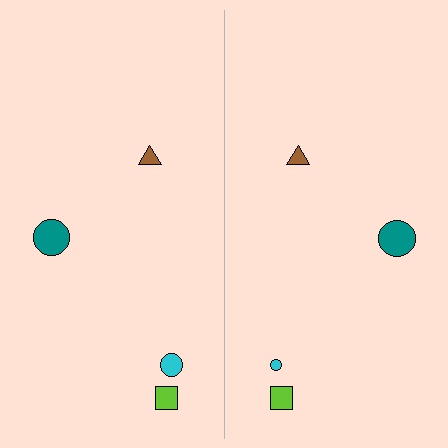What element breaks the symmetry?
The cyan circle on the right side has a different size than its mirror counterpart.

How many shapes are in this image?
There are 8 shapes in this image.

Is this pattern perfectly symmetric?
No, the pattern is not perfectly symmetric. The cyan circle on the right side has a different size than its mirror counterpart.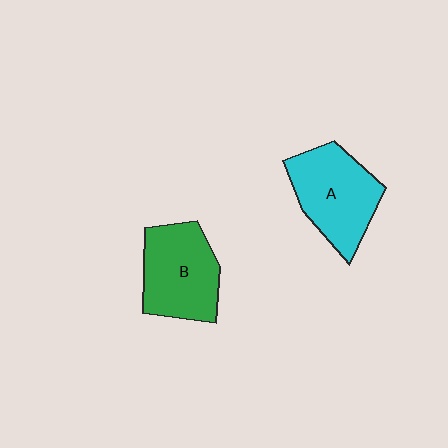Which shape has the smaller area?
Shape B (green).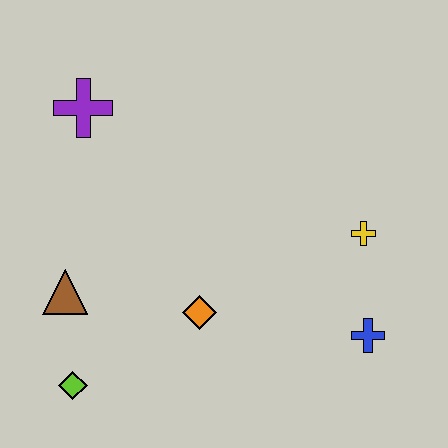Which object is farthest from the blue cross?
The purple cross is farthest from the blue cross.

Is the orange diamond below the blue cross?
No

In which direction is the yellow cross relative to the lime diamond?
The yellow cross is to the right of the lime diamond.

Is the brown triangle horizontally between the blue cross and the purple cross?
No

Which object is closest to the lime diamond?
The brown triangle is closest to the lime diamond.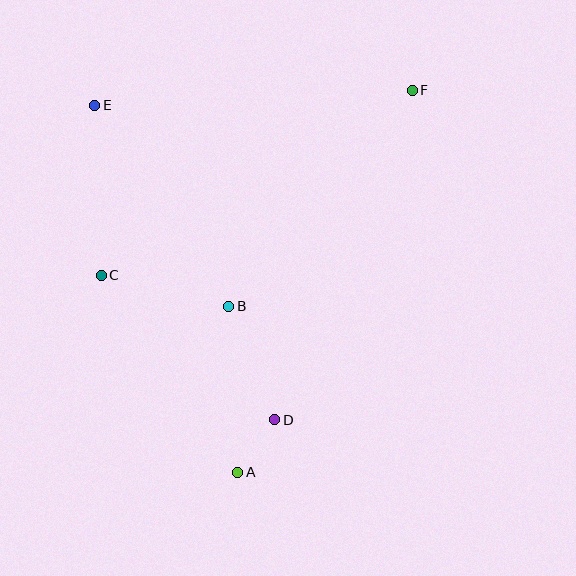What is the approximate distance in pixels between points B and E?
The distance between B and E is approximately 242 pixels.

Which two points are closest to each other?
Points A and D are closest to each other.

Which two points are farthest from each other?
Points A and F are farthest from each other.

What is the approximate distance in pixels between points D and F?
The distance between D and F is approximately 357 pixels.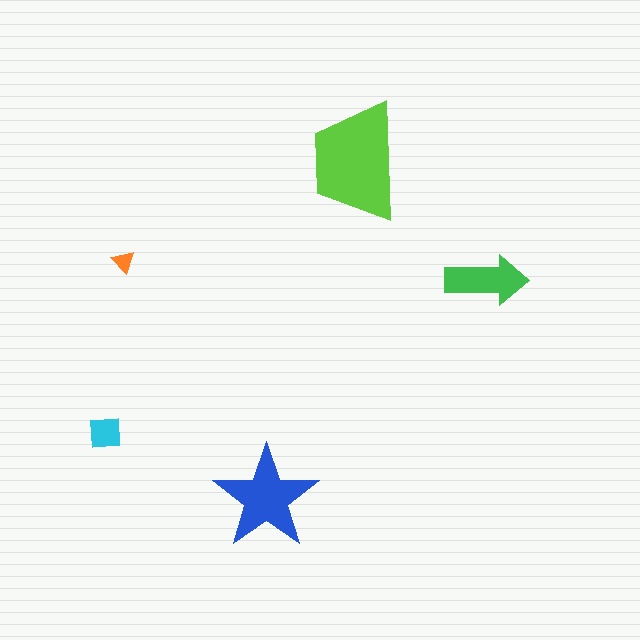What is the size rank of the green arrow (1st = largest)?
3rd.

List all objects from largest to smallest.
The lime trapezoid, the blue star, the green arrow, the cyan square, the orange triangle.